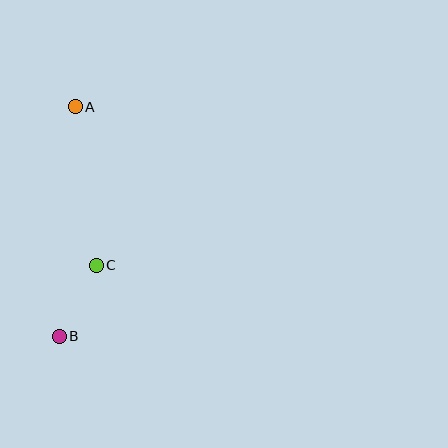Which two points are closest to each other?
Points B and C are closest to each other.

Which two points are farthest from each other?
Points A and B are farthest from each other.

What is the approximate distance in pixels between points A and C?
The distance between A and C is approximately 160 pixels.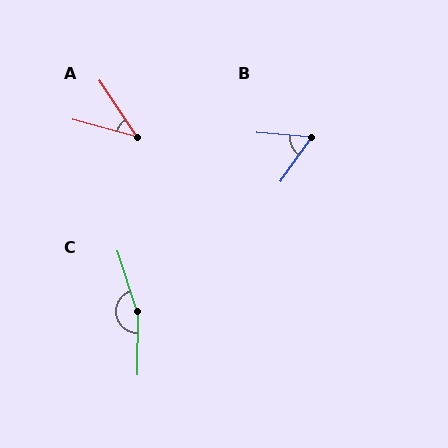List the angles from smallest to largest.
A (42°), B (59°), C (161°).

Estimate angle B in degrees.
Approximately 59 degrees.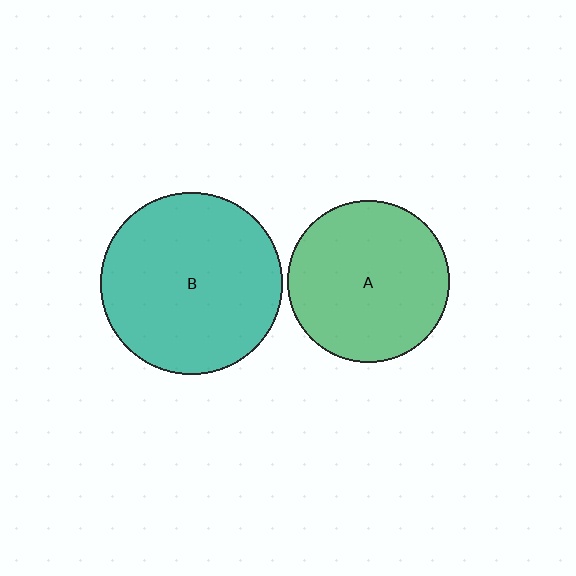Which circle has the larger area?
Circle B (teal).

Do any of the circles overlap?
No, none of the circles overlap.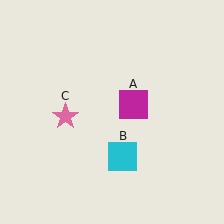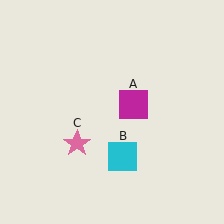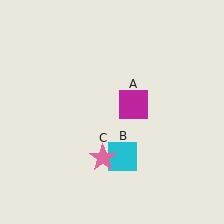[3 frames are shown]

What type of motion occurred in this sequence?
The pink star (object C) rotated counterclockwise around the center of the scene.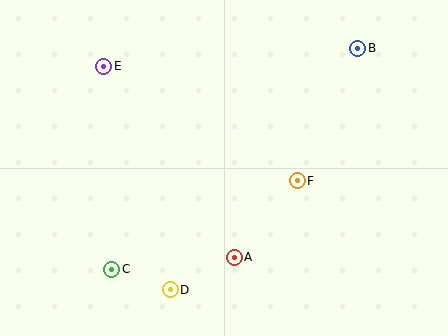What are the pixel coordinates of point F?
Point F is at (297, 181).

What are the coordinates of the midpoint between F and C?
The midpoint between F and C is at (205, 225).